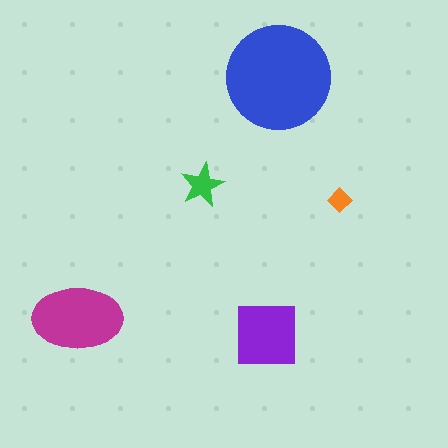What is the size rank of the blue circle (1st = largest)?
1st.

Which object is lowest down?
The purple square is bottommost.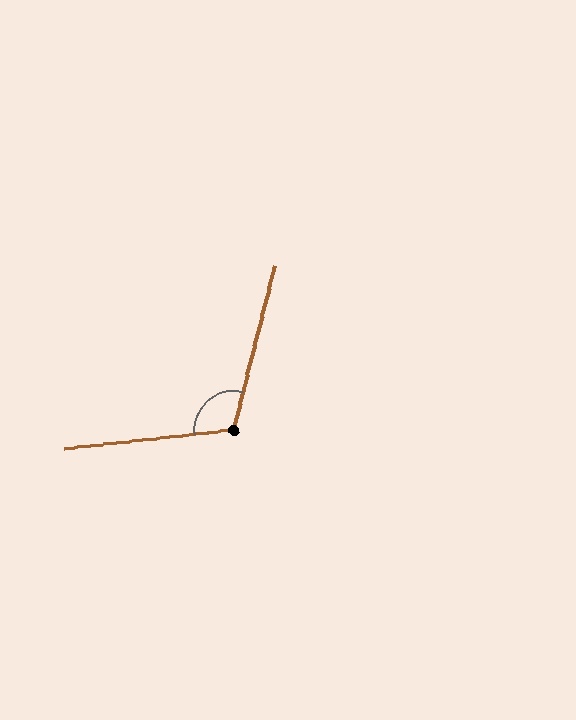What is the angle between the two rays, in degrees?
Approximately 110 degrees.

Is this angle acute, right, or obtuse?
It is obtuse.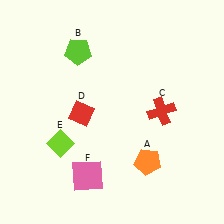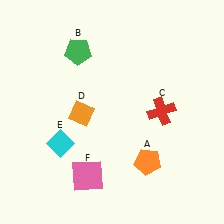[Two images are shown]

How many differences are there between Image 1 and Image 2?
There are 3 differences between the two images.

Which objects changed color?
B changed from lime to green. D changed from red to orange. E changed from lime to cyan.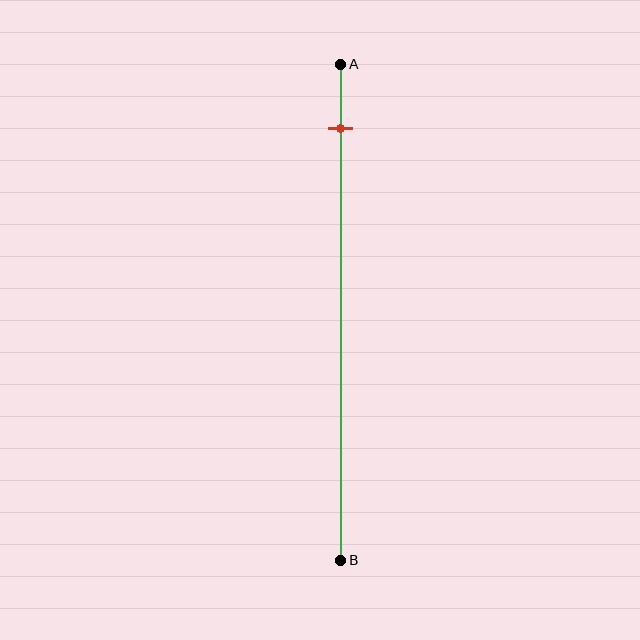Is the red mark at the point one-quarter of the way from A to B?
No, the mark is at about 15% from A, not at the 25% one-quarter point.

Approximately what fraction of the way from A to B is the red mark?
The red mark is approximately 15% of the way from A to B.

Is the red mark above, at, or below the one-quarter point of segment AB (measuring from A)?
The red mark is above the one-quarter point of segment AB.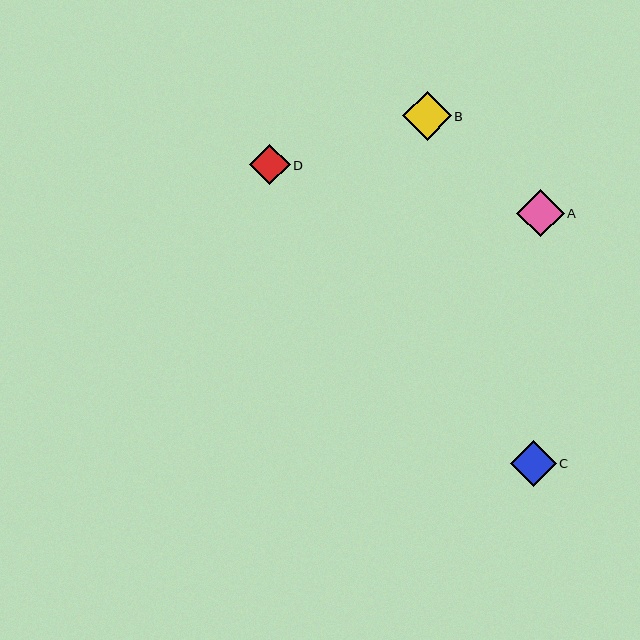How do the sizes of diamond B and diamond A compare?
Diamond B and diamond A are approximately the same size.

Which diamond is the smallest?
Diamond D is the smallest with a size of approximately 40 pixels.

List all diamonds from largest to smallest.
From largest to smallest: B, A, C, D.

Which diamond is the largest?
Diamond B is the largest with a size of approximately 48 pixels.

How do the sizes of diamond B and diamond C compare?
Diamond B and diamond C are approximately the same size.